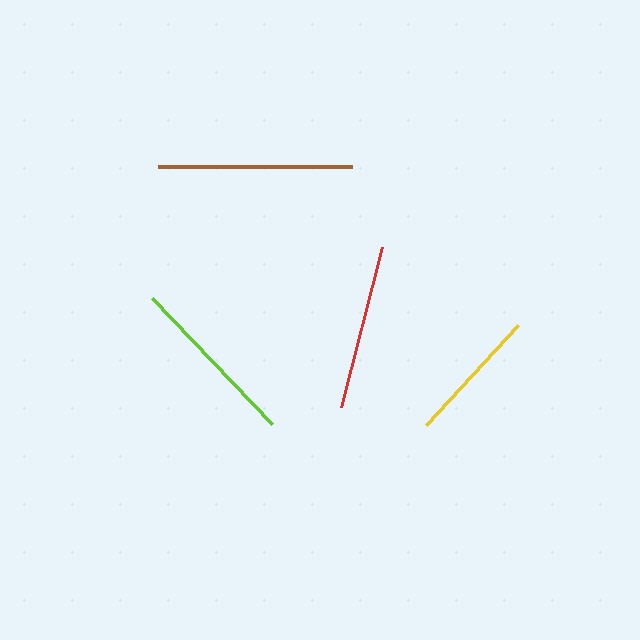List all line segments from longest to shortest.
From longest to shortest: brown, lime, red, yellow.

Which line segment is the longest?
The brown line is the longest at approximately 194 pixels.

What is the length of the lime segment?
The lime segment is approximately 174 pixels long.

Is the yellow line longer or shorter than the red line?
The red line is longer than the yellow line.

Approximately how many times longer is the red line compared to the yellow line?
The red line is approximately 1.2 times the length of the yellow line.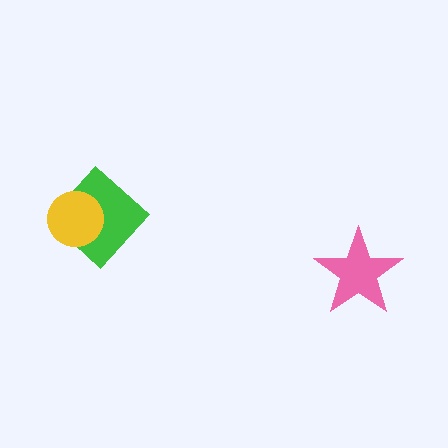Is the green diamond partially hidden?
Yes, it is partially covered by another shape.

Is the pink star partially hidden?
No, no other shape covers it.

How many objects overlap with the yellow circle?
1 object overlaps with the yellow circle.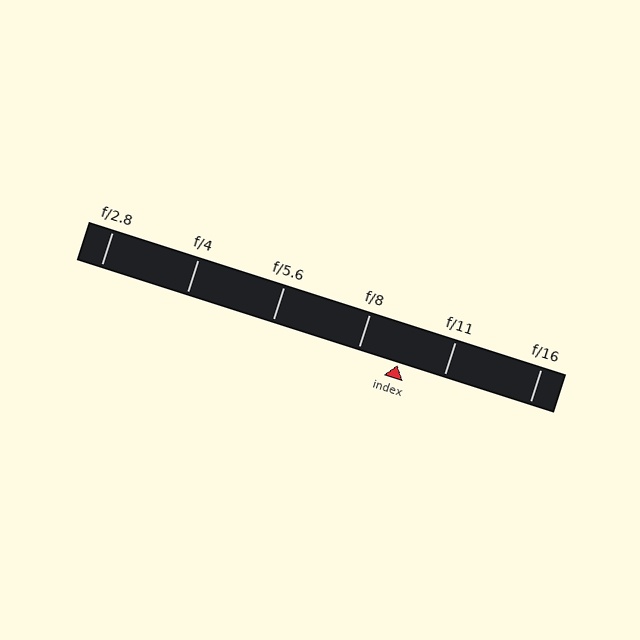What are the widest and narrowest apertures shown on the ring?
The widest aperture shown is f/2.8 and the narrowest is f/16.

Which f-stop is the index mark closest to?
The index mark is closest to f/8.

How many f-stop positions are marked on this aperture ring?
There are 6 f-stop positions marked.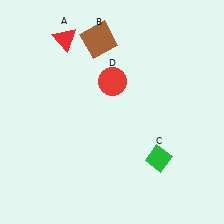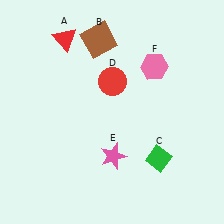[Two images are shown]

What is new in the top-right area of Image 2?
A pink hexagon (F) was added in the top-right area of Image 2.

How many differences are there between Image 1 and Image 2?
There are 2 differences between the two images.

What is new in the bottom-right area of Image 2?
A pink star (E) was added in the bottom-right area of Image 2.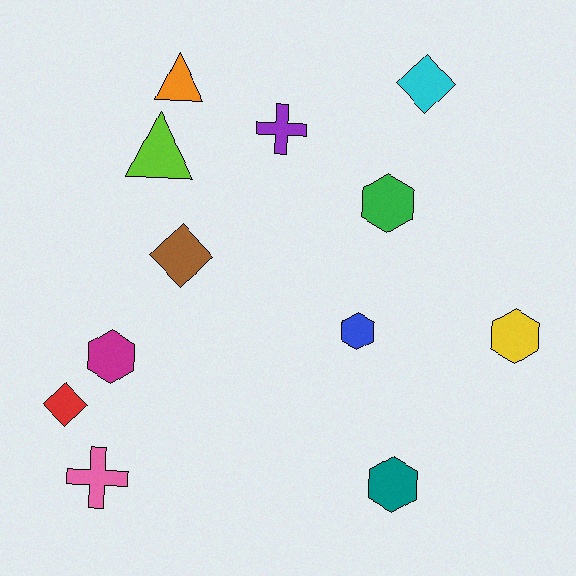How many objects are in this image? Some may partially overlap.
There are 12 objects.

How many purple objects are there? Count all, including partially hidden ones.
There is 1 purple object.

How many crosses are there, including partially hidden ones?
There are 2 crosses.